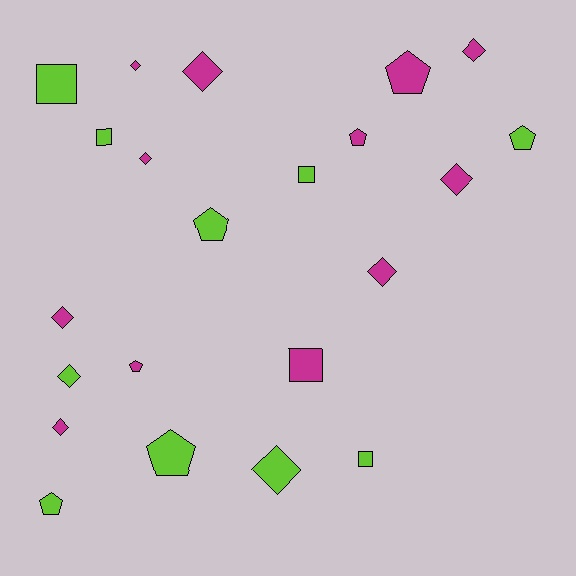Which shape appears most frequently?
Diamond, with 10 objects.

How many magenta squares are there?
There is 1 magenta square.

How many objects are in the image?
There are 22 objects.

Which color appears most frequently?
Magenta, with 12 objects.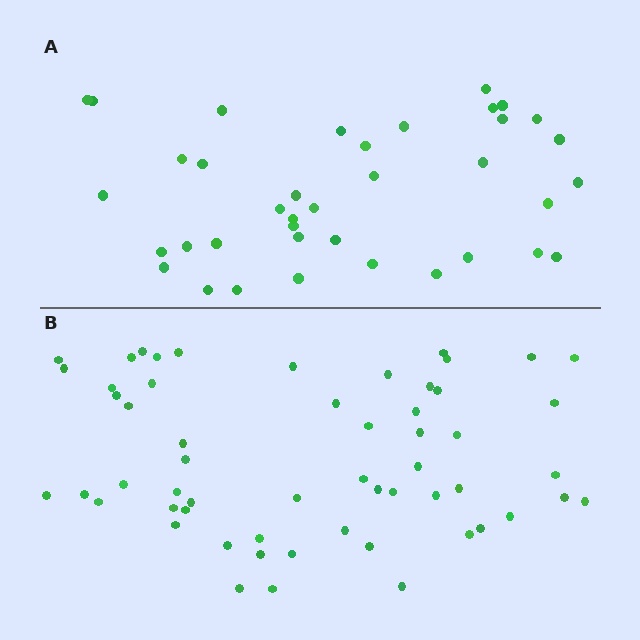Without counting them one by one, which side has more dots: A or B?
Region B (the bottom region) has more dots.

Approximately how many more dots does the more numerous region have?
Region B has approximately 20 more dots than region A.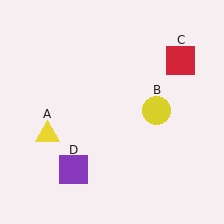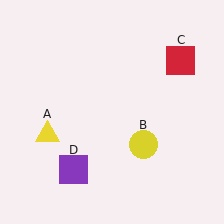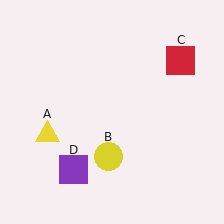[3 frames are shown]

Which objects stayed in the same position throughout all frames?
Yellow triangle (object A) and red square (object C) and purple square (object D) remained stationary.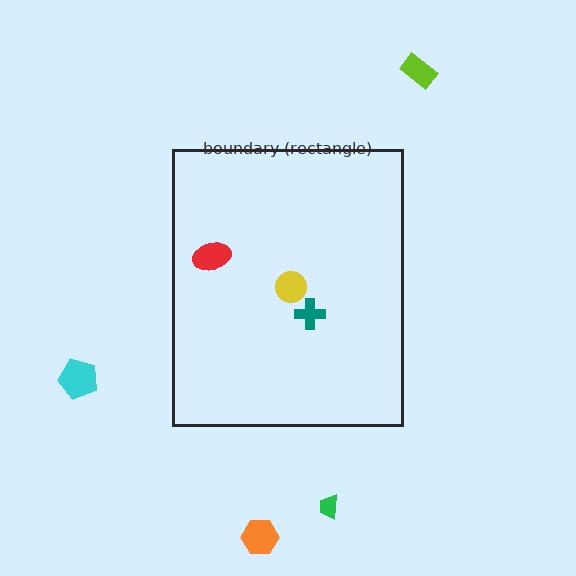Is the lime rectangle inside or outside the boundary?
Outside.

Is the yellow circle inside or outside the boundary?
Inside.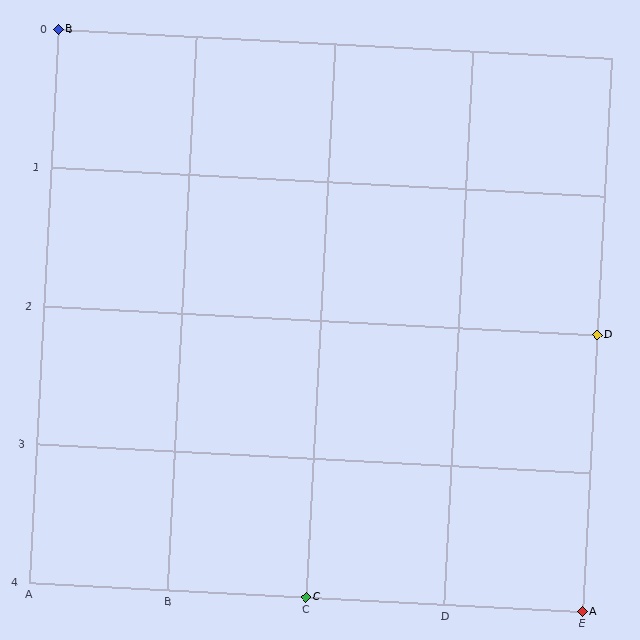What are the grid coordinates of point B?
Point B is at grid coordinates (A, 0).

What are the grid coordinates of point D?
Point D is at grid coordinates (E, 2).